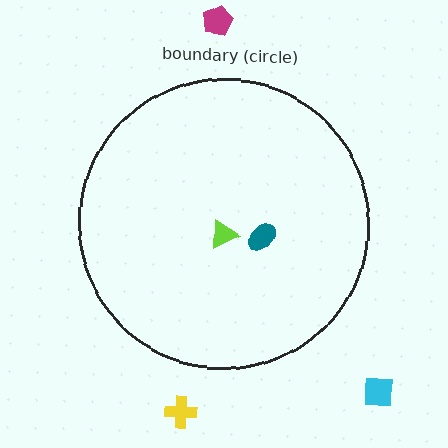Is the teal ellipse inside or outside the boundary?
Inside.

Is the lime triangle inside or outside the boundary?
Inside.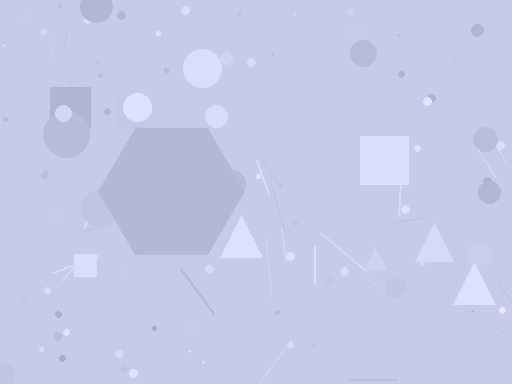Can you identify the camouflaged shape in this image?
The camouflaged shape is a hexagon.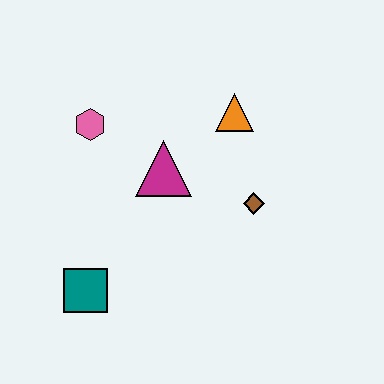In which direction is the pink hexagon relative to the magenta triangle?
The pink hexagon is to the left of the magenta triangle.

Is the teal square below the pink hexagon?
Yes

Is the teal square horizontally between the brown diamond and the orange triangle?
No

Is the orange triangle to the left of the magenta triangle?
No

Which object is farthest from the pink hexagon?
The brown diamond is farthest from the pink hexagon.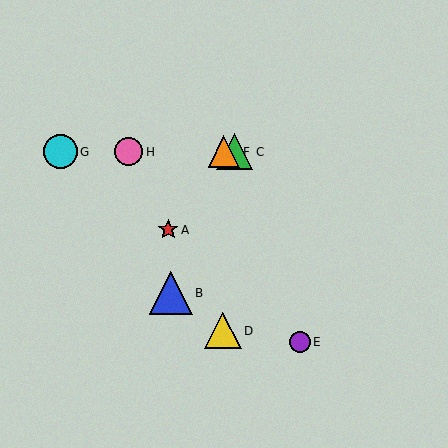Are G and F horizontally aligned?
Yes, both are at y≈152.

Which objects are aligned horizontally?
Objects C, F, G, H are aligned horizontally.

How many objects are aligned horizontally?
4 objects (C, F, G, H) are aligned horizontally.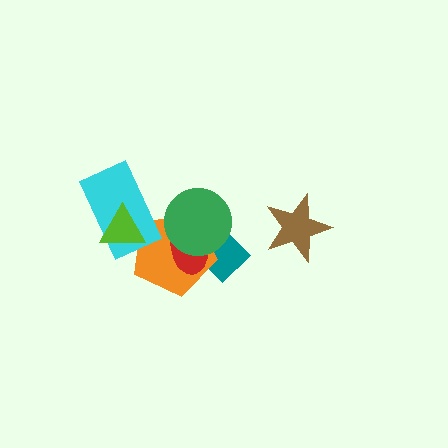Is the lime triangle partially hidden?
No, no other shape covers it.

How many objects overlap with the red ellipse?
3 objects overlap with the red ellipse.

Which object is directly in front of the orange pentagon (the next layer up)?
The cyan rectangle is directly in front of the orange pentagon.